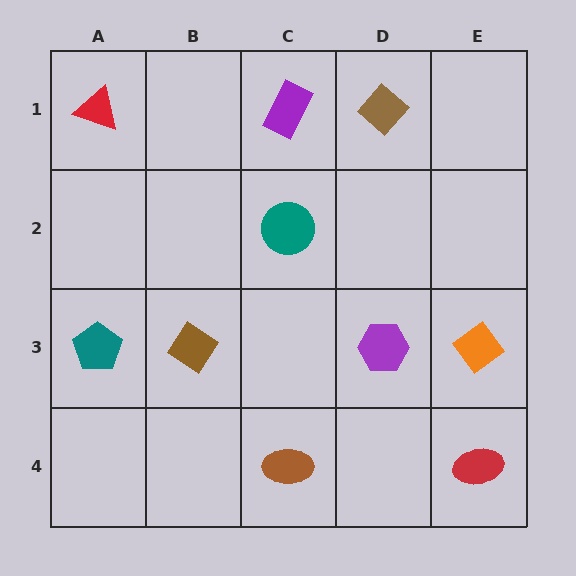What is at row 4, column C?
A brown ellipse.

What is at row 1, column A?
A red triangle.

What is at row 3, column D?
A purple hexagon.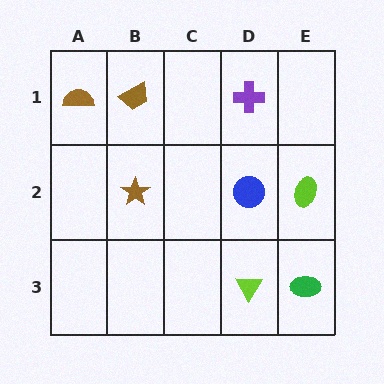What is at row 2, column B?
A brown star.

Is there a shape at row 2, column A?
No, that cell is empty.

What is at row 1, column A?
A brown semicircle.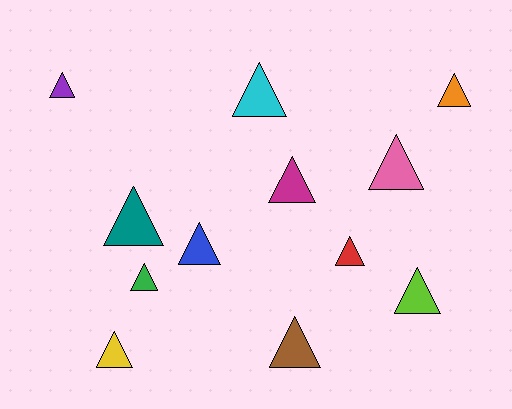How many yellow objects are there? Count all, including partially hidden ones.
There is 1 yellow object.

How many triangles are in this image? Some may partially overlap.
There are 12 triangles.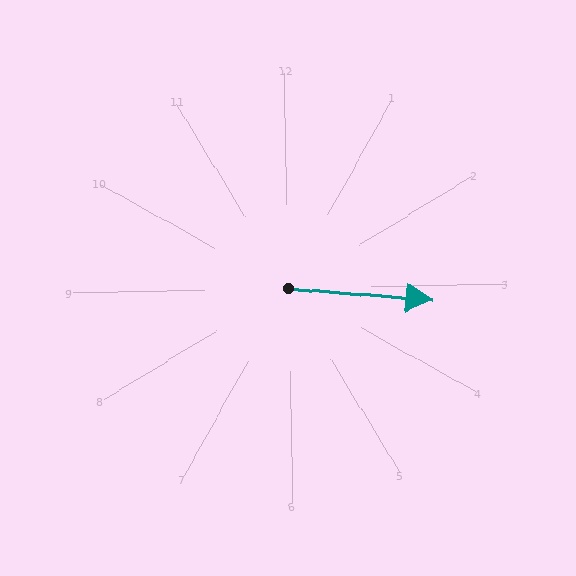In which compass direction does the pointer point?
East.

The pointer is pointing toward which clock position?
Roughly 3 o'clock.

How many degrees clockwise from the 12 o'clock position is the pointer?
Approximately 96 degrees.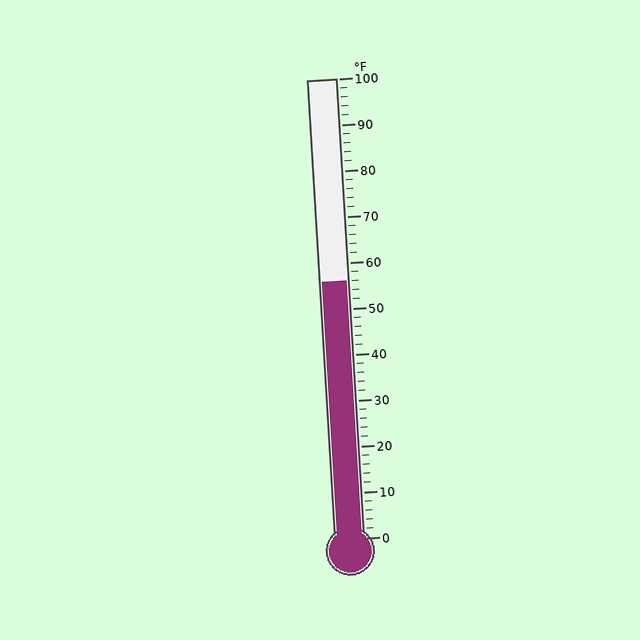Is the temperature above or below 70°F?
The temperature is below 70°F.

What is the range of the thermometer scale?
The thermometer scale ranges from 0°F to 100°F.